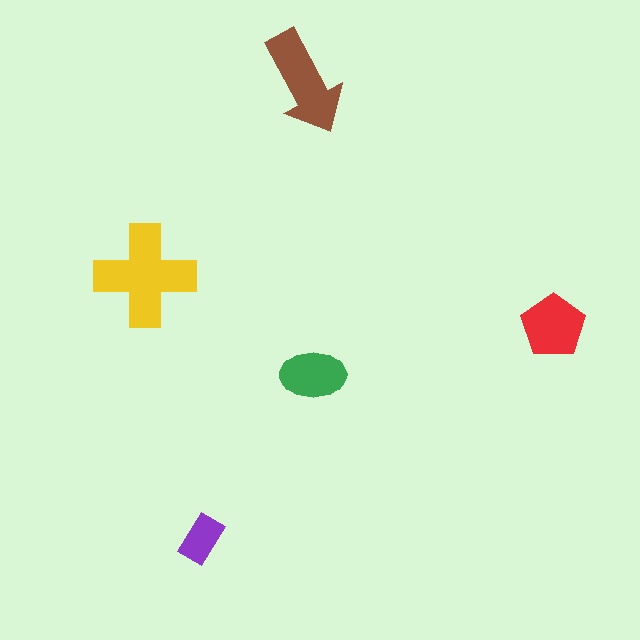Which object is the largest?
The yellow cross.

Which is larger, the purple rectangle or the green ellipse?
The green ellipse.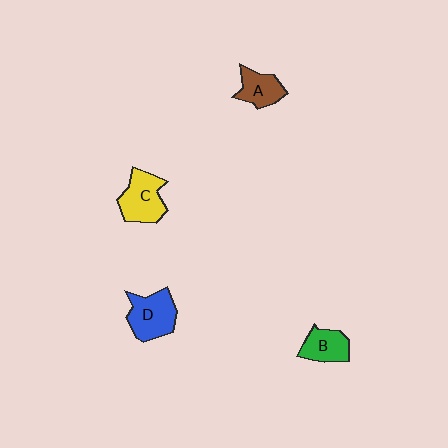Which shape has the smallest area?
Shape A (brown).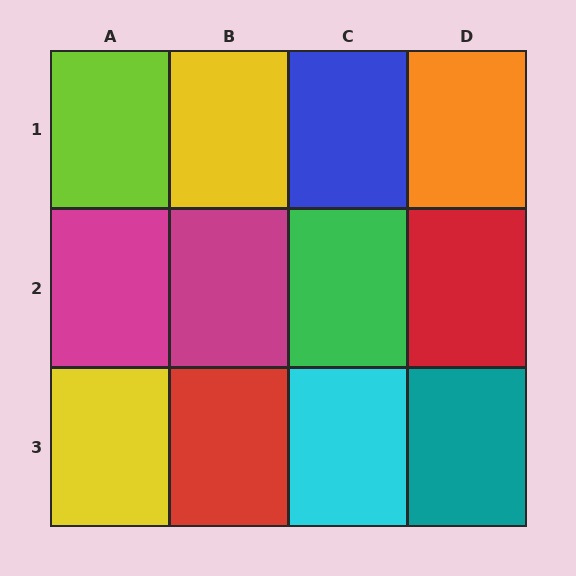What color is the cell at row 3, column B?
Red.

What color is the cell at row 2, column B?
Magenta.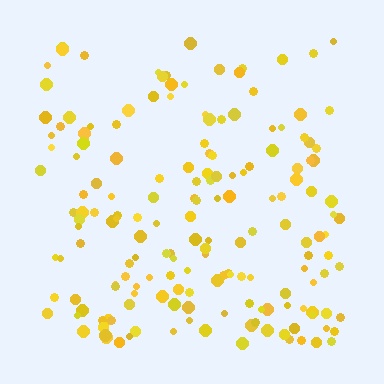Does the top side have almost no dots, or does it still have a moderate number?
Still a moderate number, just noticeably fewer than the bottom.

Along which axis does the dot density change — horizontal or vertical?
Vertical.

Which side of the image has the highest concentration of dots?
The bottom.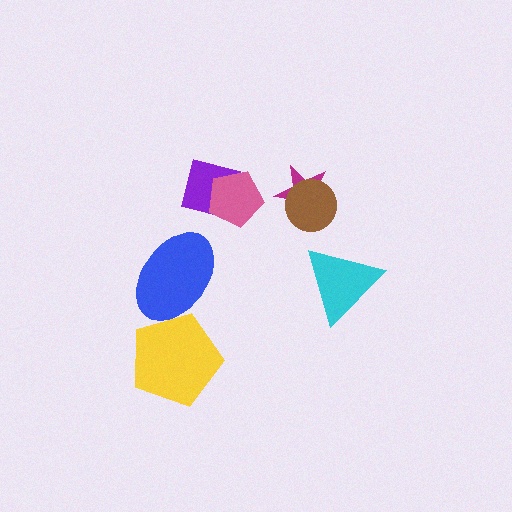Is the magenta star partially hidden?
Yes, it is partially covered by another shape.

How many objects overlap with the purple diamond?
1 object overlaps with the purple diamond.